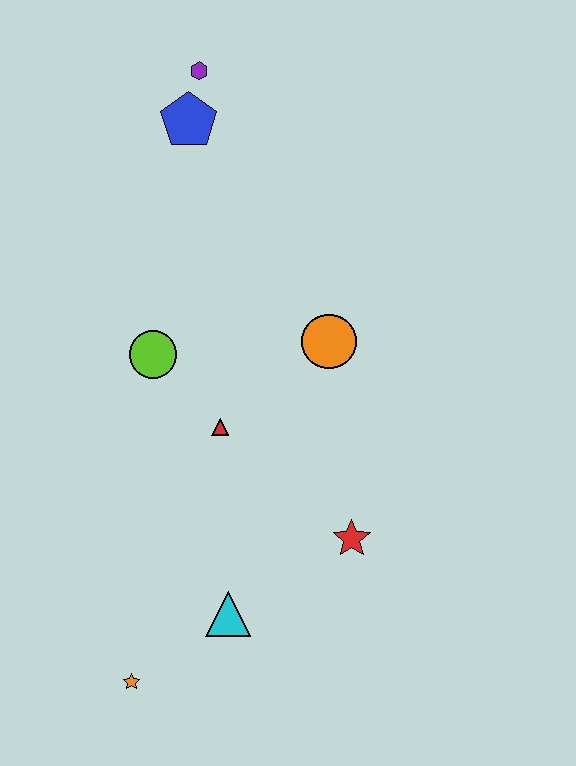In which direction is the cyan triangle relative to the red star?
The cyan triangle is to the left of the red star.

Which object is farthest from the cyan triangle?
The purple hexagon is farthest from the cyan triangle.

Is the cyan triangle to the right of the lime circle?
Yes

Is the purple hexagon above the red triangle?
Yes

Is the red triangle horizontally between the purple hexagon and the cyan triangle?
Yes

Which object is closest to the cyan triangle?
The orange star is closest to the cyan triangle.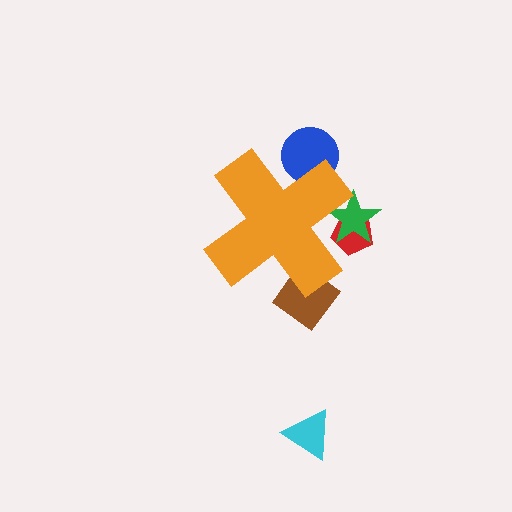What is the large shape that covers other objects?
An orange cross.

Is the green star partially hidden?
Yes, the green star is partially hidden behind the orange cross.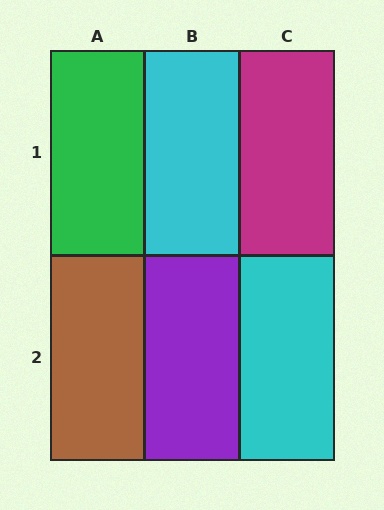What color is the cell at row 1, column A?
Green.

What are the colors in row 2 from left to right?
Brown, purple, cyan.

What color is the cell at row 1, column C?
Magenta.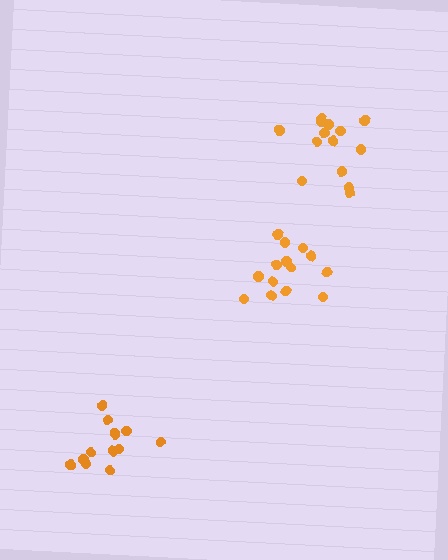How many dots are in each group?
Group 1: 14 dots, Group 2: 13 dots, Group 3: 14 dots (41 total).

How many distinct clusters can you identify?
There are 3 distinct clusters.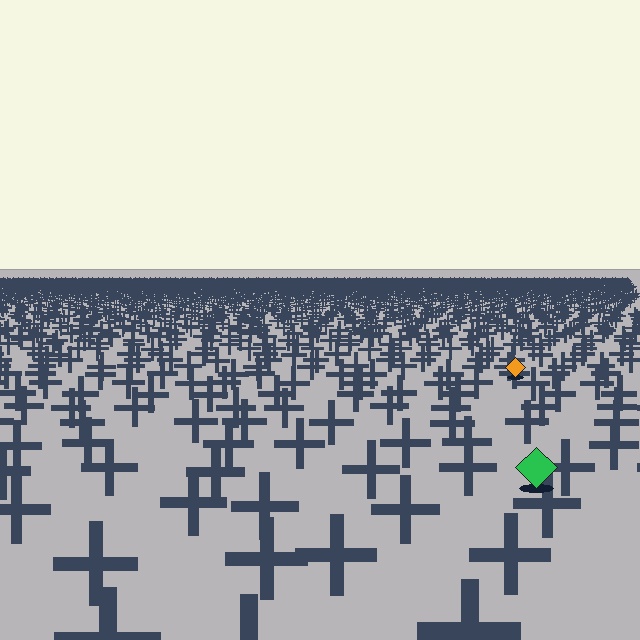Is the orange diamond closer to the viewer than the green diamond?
No. The green diamond is closer — you can tell from the texture gradient: the ground texture is coarser near it.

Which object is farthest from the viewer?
The orange diamond is farthest from the viewer. It appears smaller and the ground texture around it is denser.